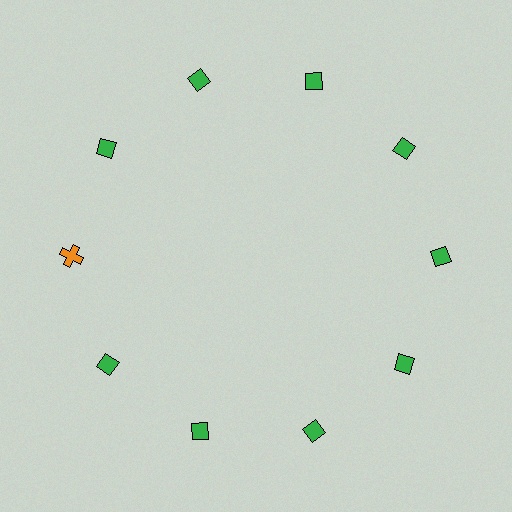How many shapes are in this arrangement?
There are 10 shapes arranged in a ring pattern.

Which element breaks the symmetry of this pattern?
The orange cross at roughly the 9 o'clock position breaks the symmetry. All other shapes are green diamonds.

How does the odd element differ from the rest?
It differs in both color (orange instead of green) and shape (cross instead of diamond).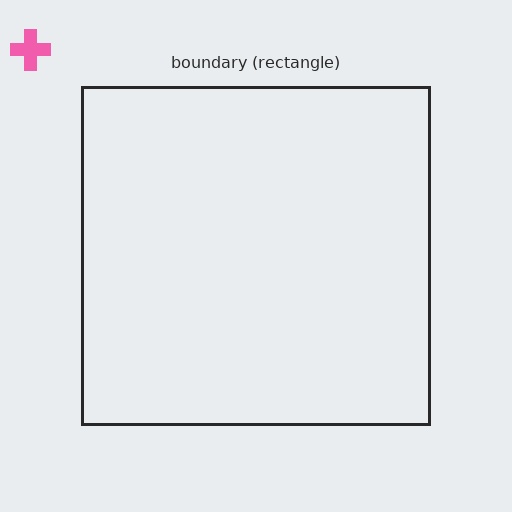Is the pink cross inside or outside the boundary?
Outside.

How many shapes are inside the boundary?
0 inside, 1 outside.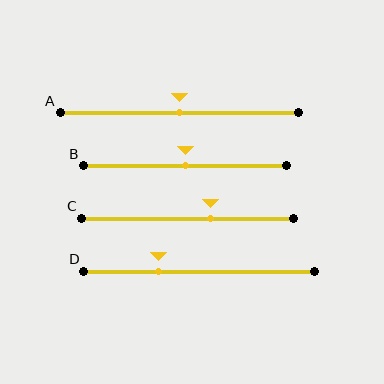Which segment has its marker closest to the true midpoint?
Segment A has its marker closest to the true midpoint.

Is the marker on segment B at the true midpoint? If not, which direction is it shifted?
Yes, the marker on segment B is at the true midpoint.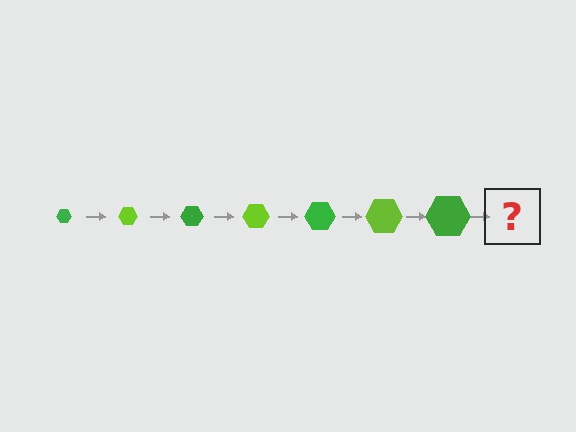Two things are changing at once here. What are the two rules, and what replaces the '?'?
The two rules are that the hexagon grows larger each step and the color cycles through green and lime. The '?' should be a lime hexagon, larger than the previous one.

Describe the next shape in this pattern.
It should be a lime hexagon, larger than the previous one.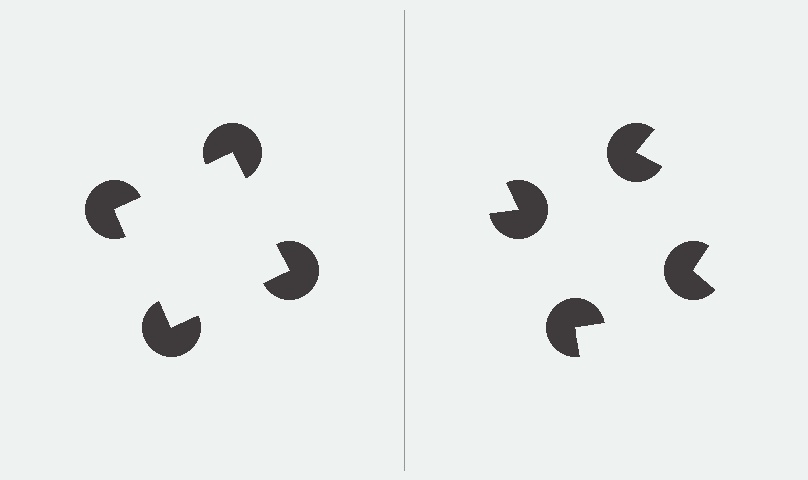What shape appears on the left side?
An illusory square.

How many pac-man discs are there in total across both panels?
8 — 4 on each side.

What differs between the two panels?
The pac-man discs are positioned identically on both sides; only the wedge orientations differ. On the left they align to a square; on the right they are misaligned.